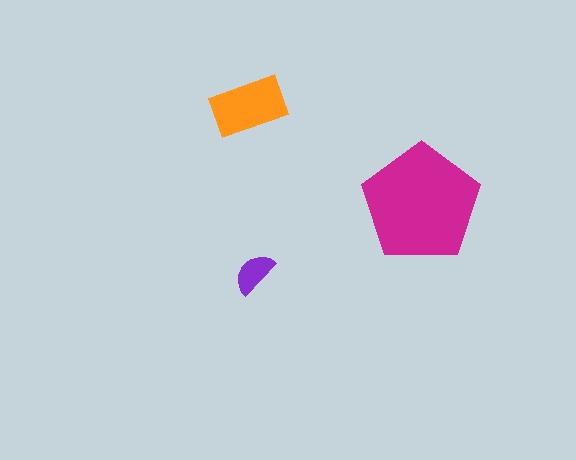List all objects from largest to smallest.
The magenta pentagon, the orange rectangle, the purple semicircle.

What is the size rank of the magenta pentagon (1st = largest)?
1st.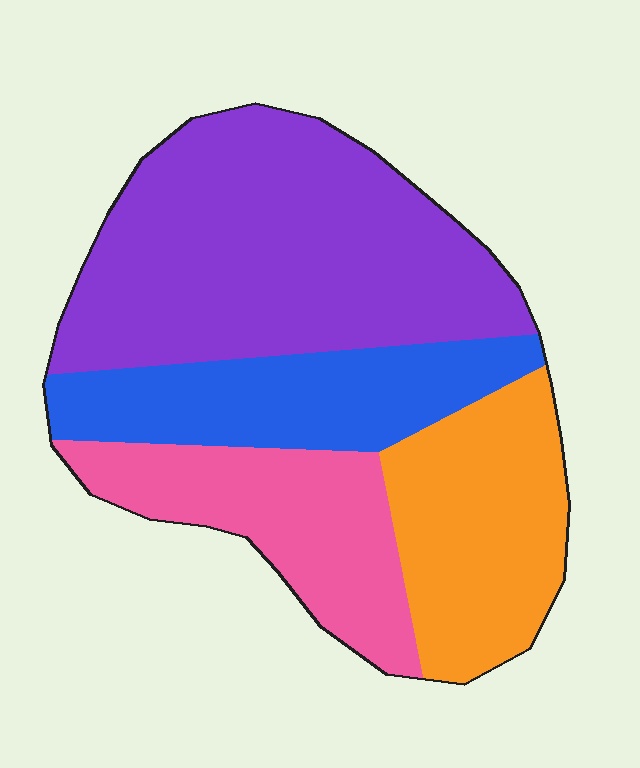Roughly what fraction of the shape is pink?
Pink covers around 20% of the shape.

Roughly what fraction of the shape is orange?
Orange covers 21% of the shape.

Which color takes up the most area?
Purple, at roughly 40%.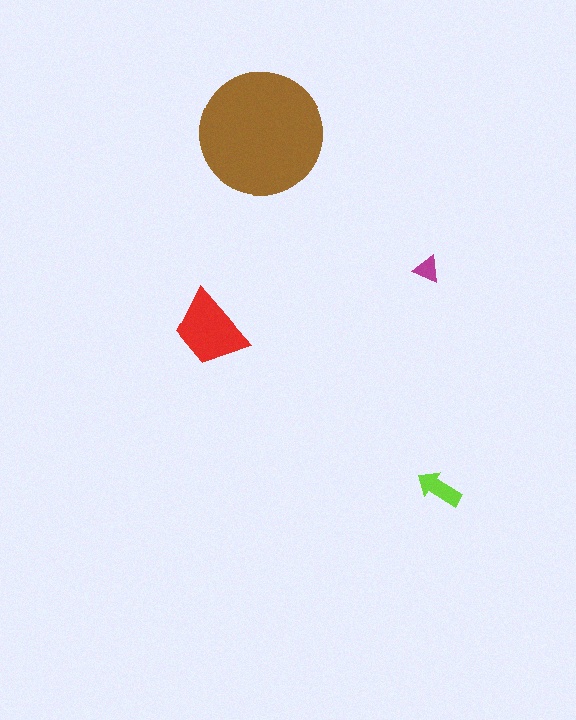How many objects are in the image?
There are 4 objects in the image.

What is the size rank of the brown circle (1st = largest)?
1st.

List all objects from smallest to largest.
The magenta triangle, the lime arrow, the red trapezoid, the brown circle.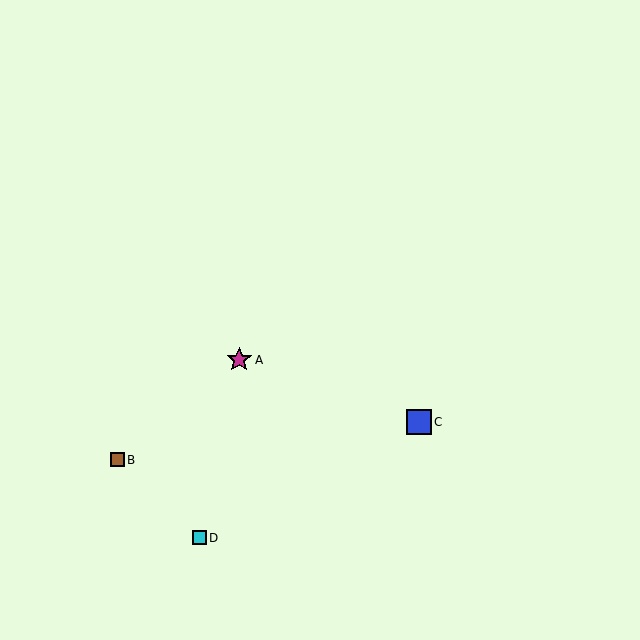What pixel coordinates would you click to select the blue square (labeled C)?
Click at (419, 422) to select the blue square C.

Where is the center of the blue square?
The center of the blue square is at (419, 422).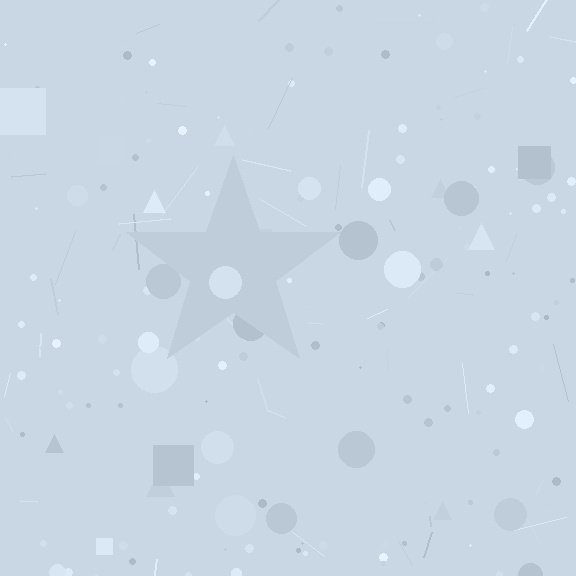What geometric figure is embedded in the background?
A star is embedded in the background.